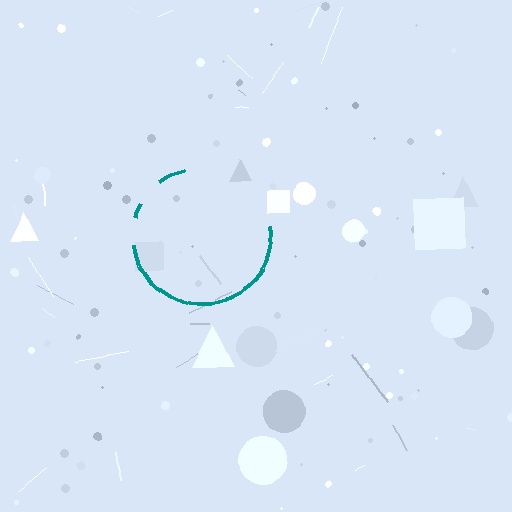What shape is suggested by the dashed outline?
The dashed outline suggests a circle.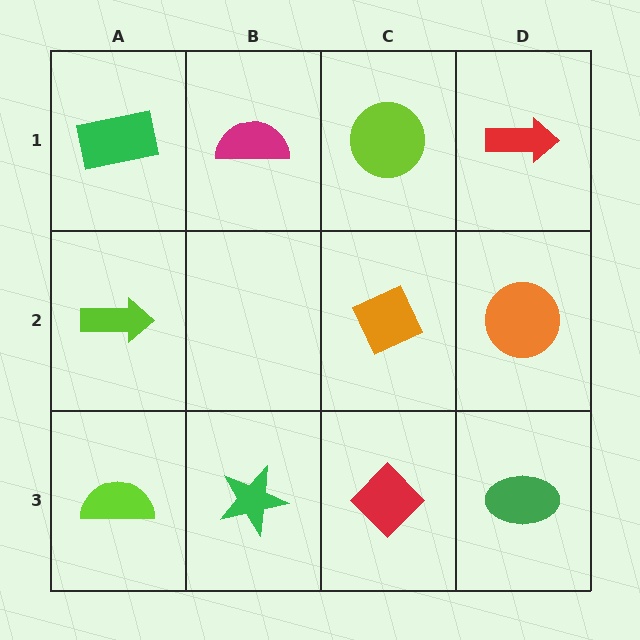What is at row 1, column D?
A red arrow.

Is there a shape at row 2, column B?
No, that cell is empty.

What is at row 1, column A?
A green rectangle.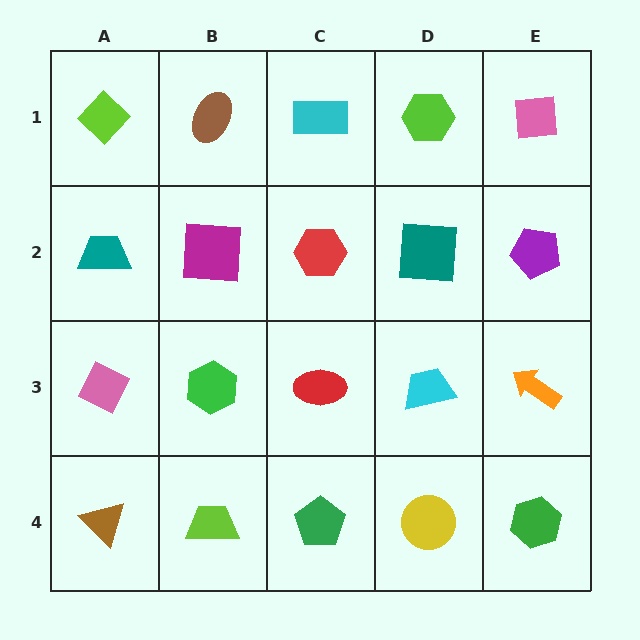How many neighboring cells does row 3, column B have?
4.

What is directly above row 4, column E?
An orange arrow.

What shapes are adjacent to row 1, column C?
A red hexagon (row 2, column C), a brown ellipse (row 1, column B), a lime hexagon (row 1, column D).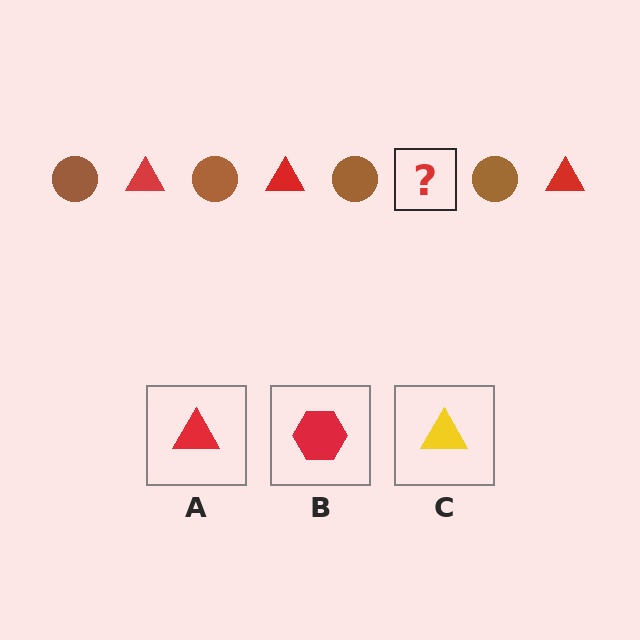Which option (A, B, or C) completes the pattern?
A.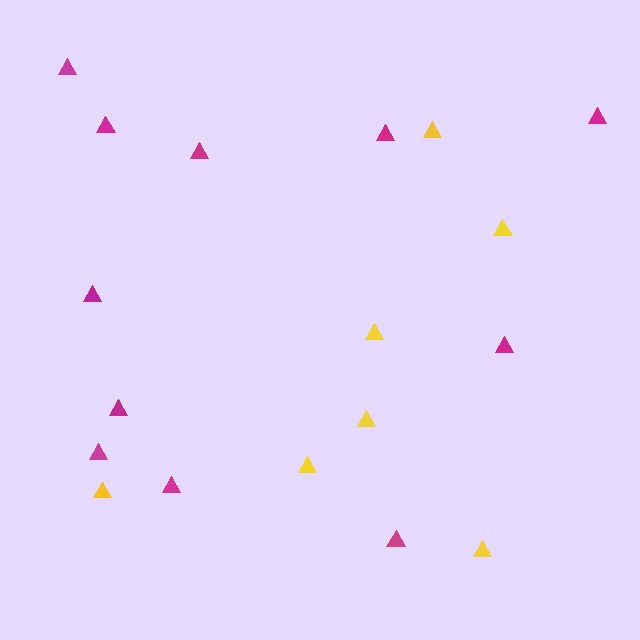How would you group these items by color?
There are 2 groups: one group of yellow triangles (7) and one group of magenta triangles (11).